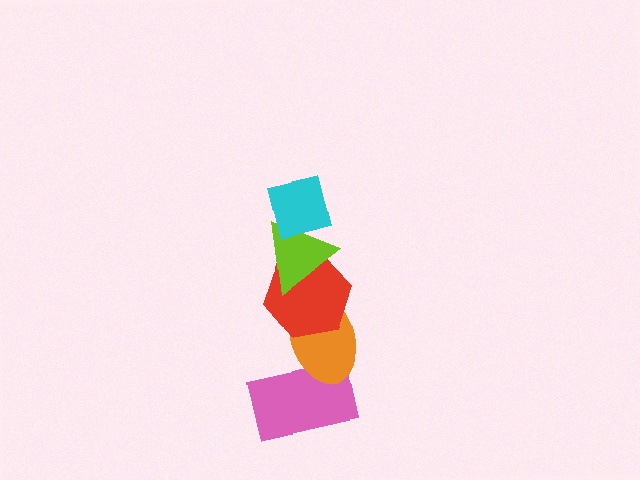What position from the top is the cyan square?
The cyan square is 1st from the top.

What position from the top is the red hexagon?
The red hexagon is 3rd from the top.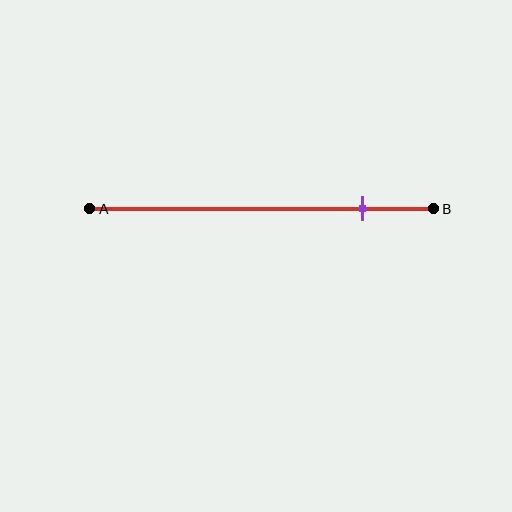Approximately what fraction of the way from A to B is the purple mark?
The purple mark is approximately 80% of the way from A to B.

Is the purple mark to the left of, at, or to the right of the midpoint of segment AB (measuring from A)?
The purple mark is to the right of the midpoint of segment AB.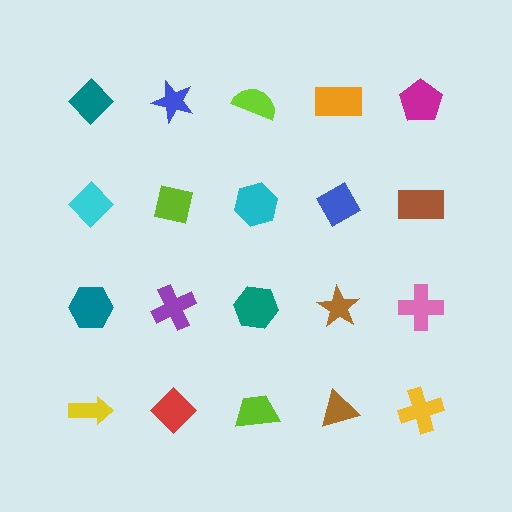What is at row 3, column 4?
A brown star.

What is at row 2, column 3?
A cyan hexagon.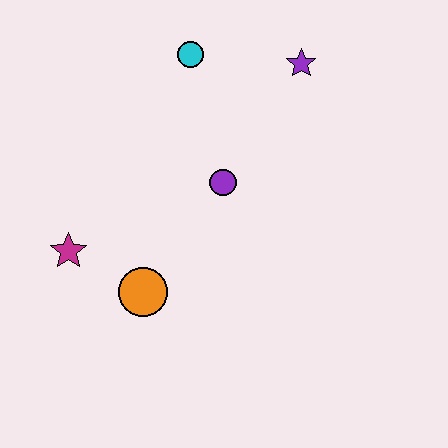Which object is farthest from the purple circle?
The magenta star is farthest from the purple circle.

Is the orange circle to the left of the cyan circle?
Yes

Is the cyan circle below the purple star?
No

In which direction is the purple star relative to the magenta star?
The purple star is to the right of the magenta star.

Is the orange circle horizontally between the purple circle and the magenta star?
Yes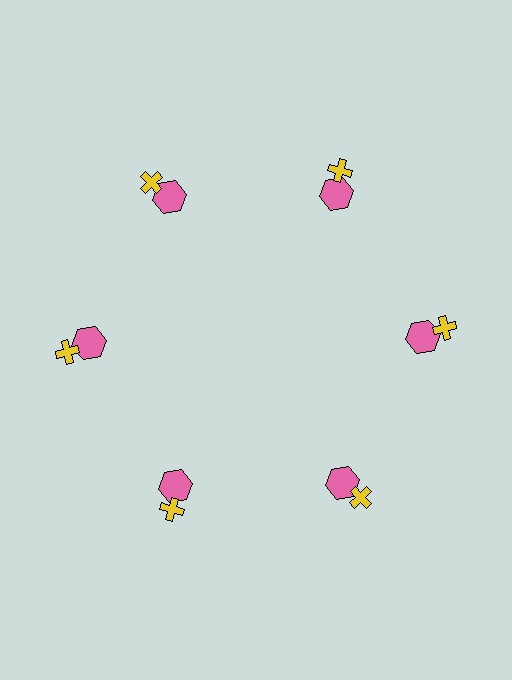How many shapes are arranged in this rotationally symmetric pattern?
There are 12 shapes, arranged in 6 groups of 2.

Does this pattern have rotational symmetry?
Yes, this pattern has 6-fold rotational symmetry. It looks the same after rotating 60 degrees around the center.